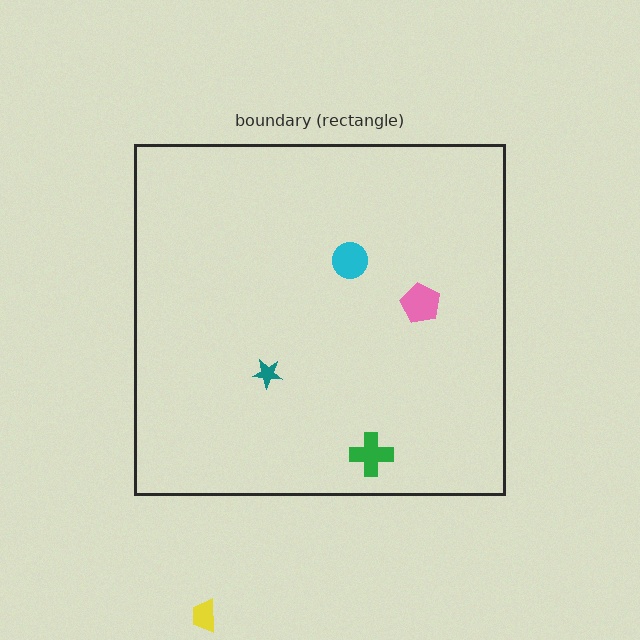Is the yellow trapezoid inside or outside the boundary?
Outside.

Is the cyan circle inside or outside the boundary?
Inside.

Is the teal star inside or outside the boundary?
Inside.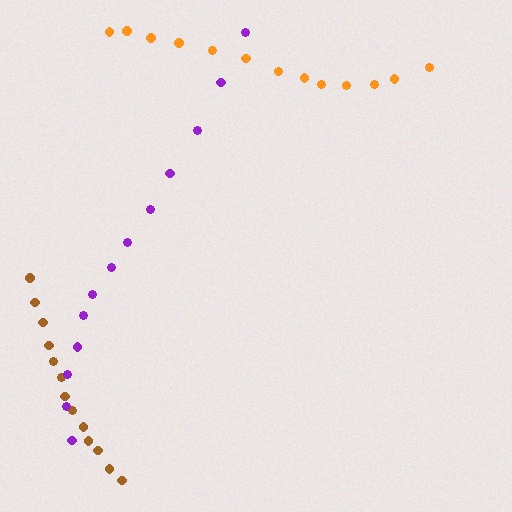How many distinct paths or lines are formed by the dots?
There are 3 distinct paths.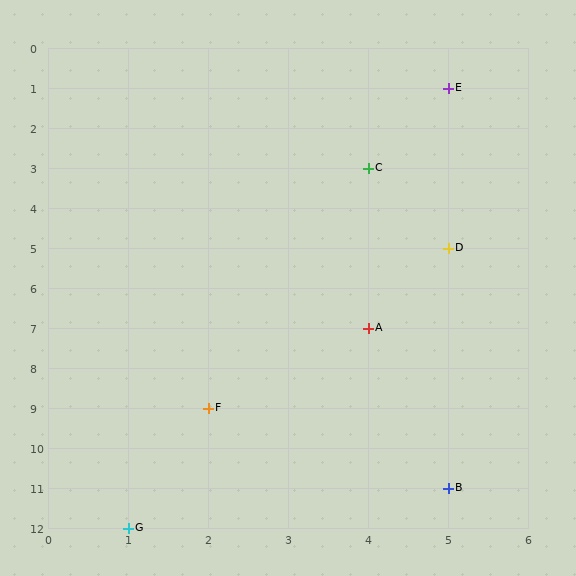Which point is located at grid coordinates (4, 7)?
Point A is at (4, 7).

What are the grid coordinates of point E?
Point E is at grid coordinates (5, 1).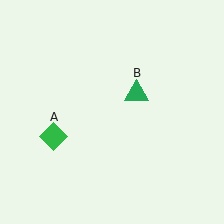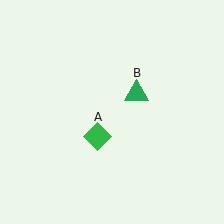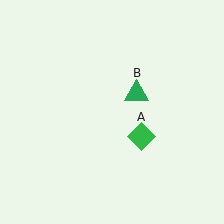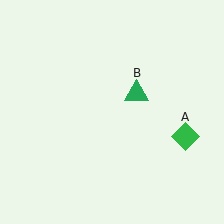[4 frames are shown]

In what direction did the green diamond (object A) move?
The green diamond (object A) moved right.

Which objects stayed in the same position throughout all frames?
Green triangle (object B) remained stationary.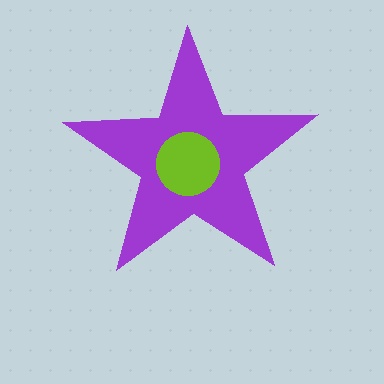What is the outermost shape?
The purple star.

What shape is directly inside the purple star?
The lime circle.